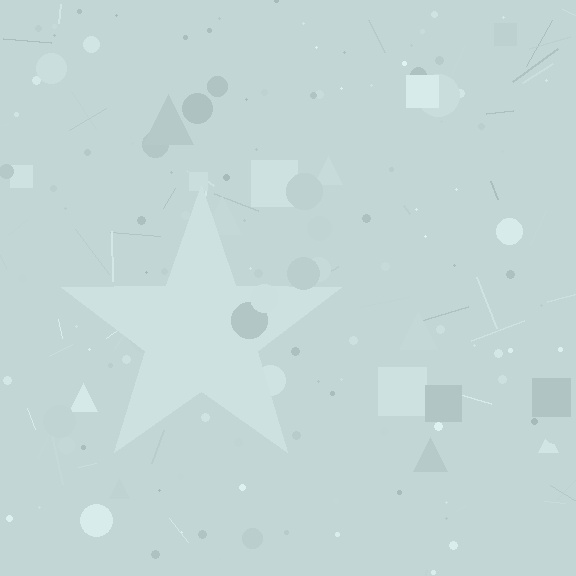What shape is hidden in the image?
A star is hidden in the image.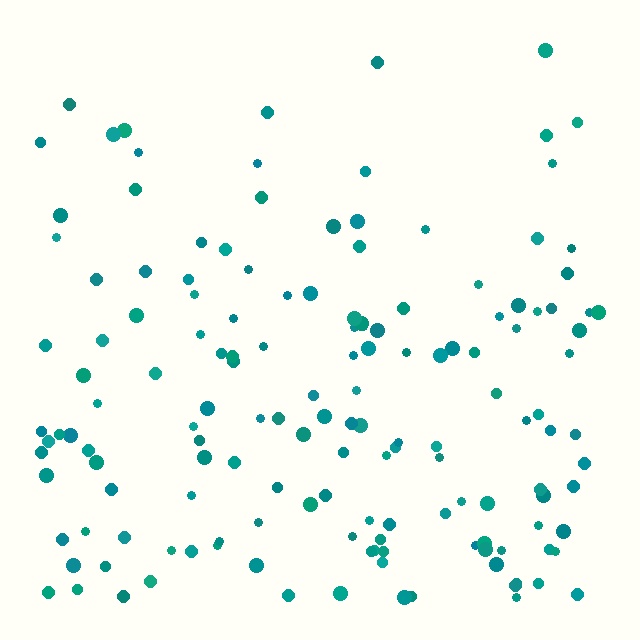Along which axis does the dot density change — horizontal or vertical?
Vertical.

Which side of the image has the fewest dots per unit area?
The top.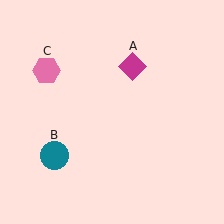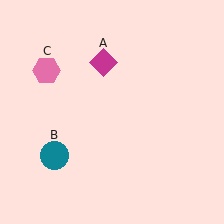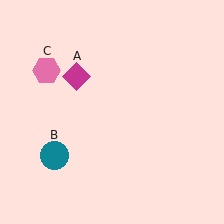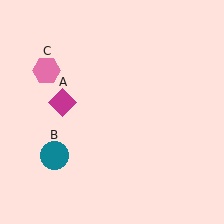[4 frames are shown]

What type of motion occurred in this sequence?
The magenta diamond (object A) rotated counterclockwise around the center of the scene.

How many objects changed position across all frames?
1 object changed position: magenta diamond (object A).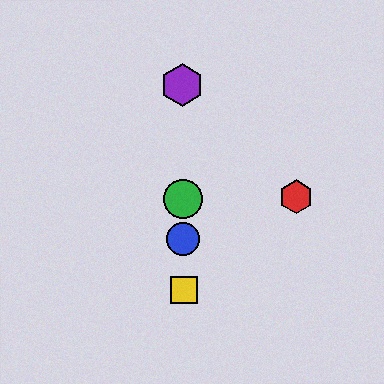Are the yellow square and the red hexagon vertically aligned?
No, the yellow square is at x≈184 and the red hexagon is at x≈296.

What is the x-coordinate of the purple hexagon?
The purple hexagon is at x≈182.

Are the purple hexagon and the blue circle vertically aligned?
Yes, both are at x≈182.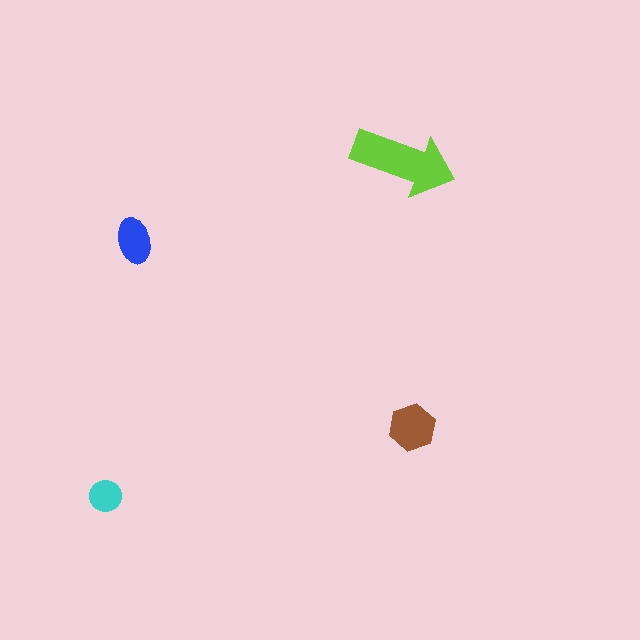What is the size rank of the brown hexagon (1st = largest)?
2nd.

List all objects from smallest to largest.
The cyan circle, the blue ellipse, the brown hexagon, the lime arrow.